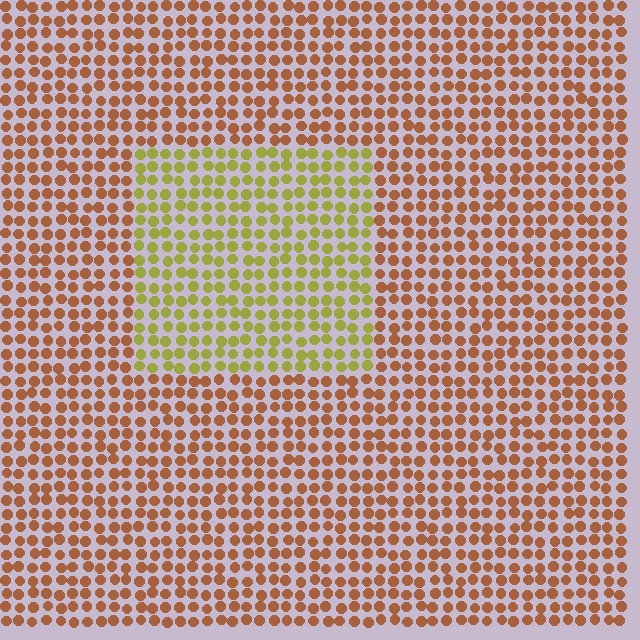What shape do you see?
I see a rectangle.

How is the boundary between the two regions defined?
The boundary is defined purely by a slight shift in hue (about 49 degrees). Spacing, size, and orientation are identical on both sides.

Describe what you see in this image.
The image is filled with small brown elements in a uniform arrangement. A rectangle-shaped region is visible where the elements are tinted to a slightly different hue, forming a subtle color boundary.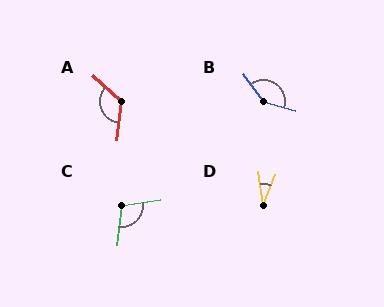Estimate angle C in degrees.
Approximately 104 degrees.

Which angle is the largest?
B, at approximately 141 degrees.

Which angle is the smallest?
D, at approximately 29 degrees.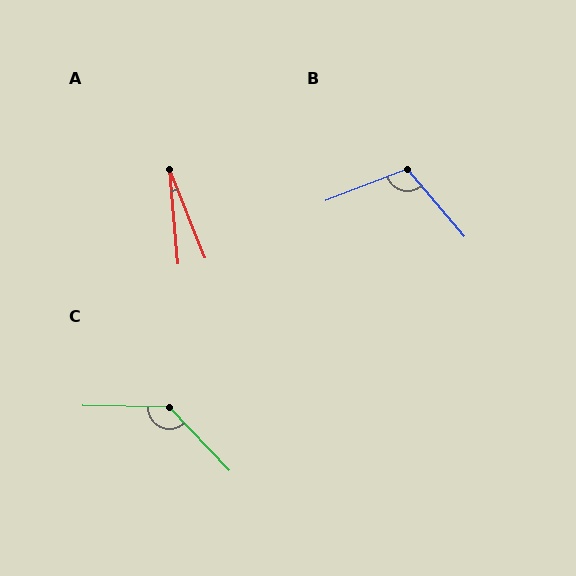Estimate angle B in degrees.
Approximately 109 degrees.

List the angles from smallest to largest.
A (17°), B (109°), C (135°).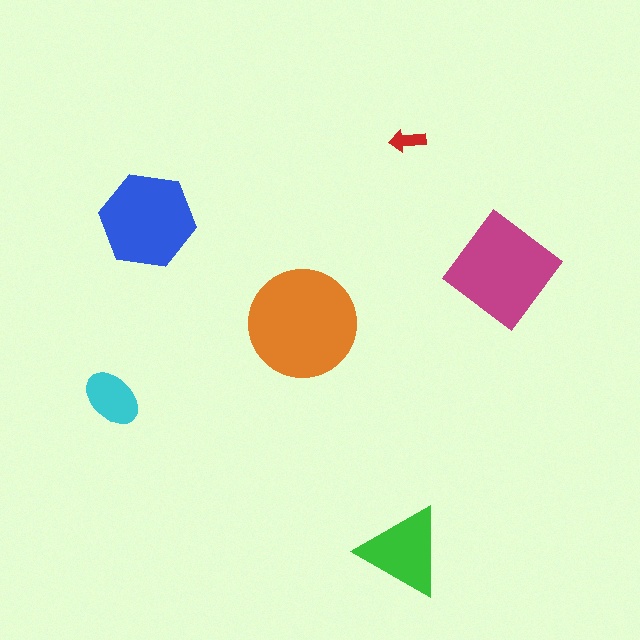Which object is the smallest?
The red arrow.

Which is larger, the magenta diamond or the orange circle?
The orange circle.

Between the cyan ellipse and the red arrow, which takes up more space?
The cyan ellipse.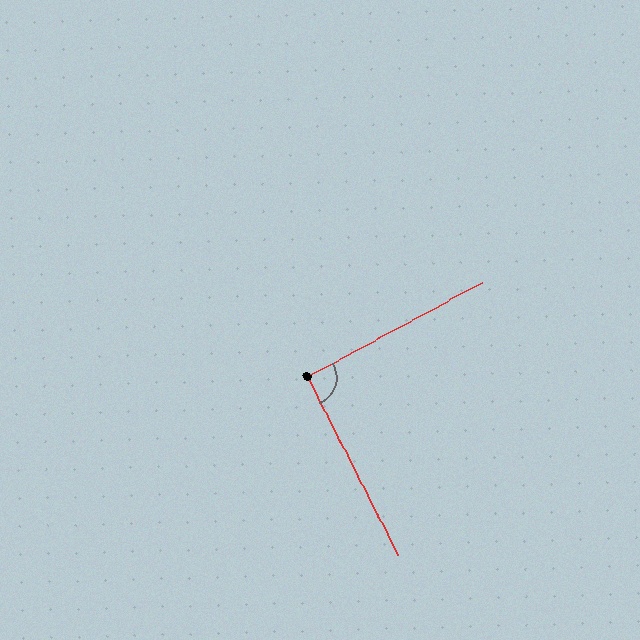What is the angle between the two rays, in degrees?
Approximately 91 degrees.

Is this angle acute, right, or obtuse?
It is approximately a right angle.